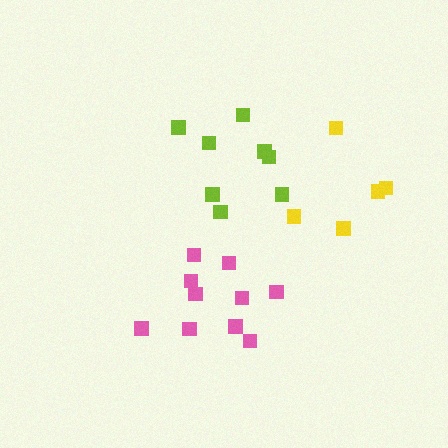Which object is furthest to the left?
The pink cluster is leftmost.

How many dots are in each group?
Group 1: 10 dots, Group 2: 8 dots, Group 3: 5 dots (23 total).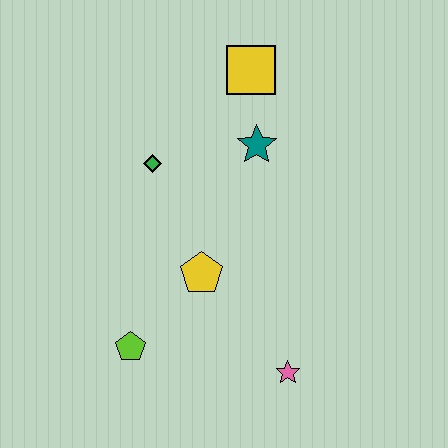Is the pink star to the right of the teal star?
Yes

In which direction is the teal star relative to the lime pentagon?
The teal star is above the lime pentagon.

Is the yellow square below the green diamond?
No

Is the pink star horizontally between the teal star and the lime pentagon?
No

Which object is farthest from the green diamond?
The pink star is farthest from the green diamond.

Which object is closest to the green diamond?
The teal star is closest to the green diamond.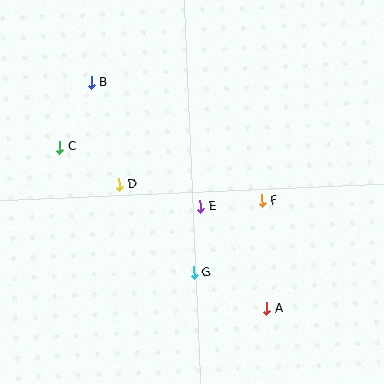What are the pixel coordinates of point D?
Point D is at (119, 185).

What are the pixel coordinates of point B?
Point B is at (91, 83).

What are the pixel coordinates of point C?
Point C is at (60, 147).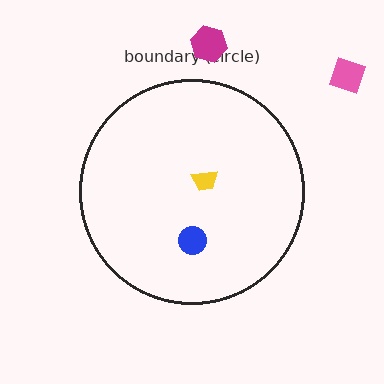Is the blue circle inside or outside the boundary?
Inside.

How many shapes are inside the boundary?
2 inside, 2 outside.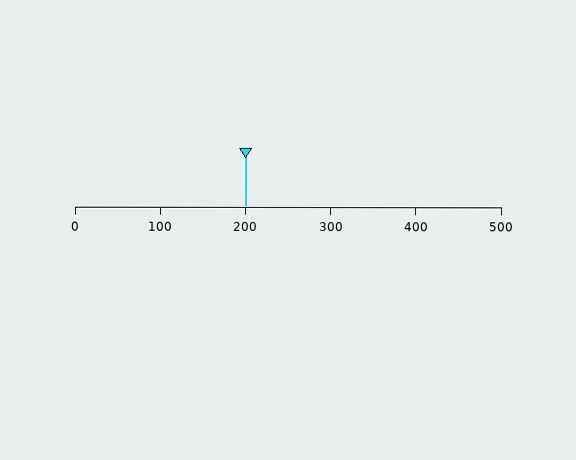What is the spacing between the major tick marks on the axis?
The major ticks are spaced 100 apart.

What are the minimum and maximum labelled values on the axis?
The axis runs from 0 to 500.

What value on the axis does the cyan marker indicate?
The marker indicates approximately 200.